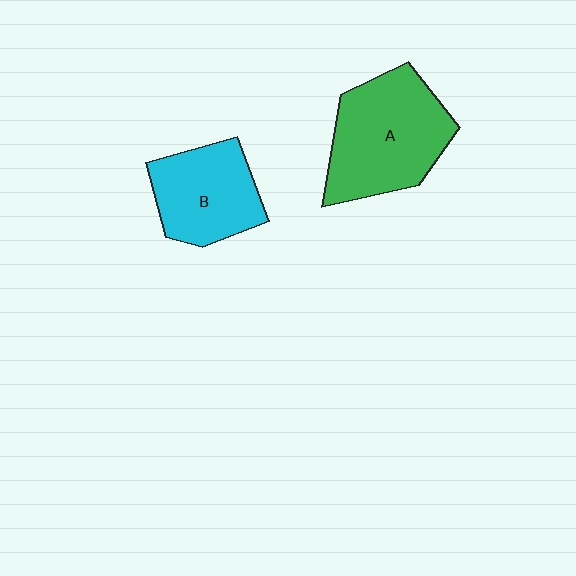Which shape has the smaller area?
Shape B (cyan).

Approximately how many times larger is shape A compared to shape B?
Approximately 1.4 times.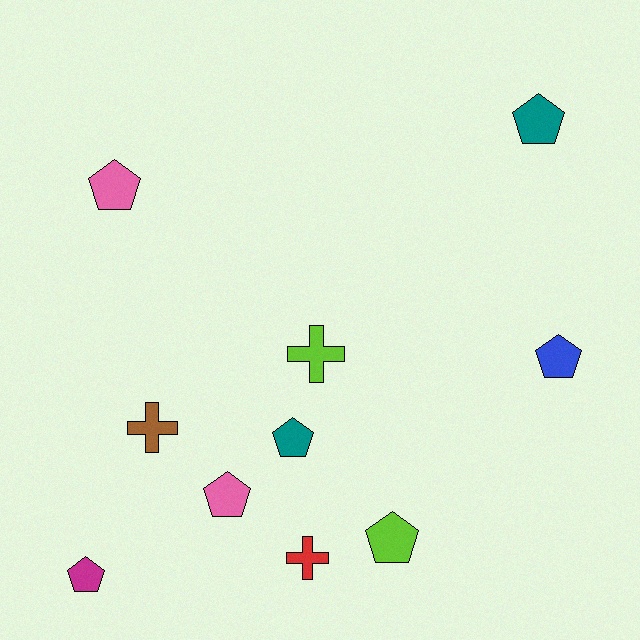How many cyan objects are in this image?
There are no cyan objects.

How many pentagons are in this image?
There are 7 pentagons.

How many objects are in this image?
There are 10 objects.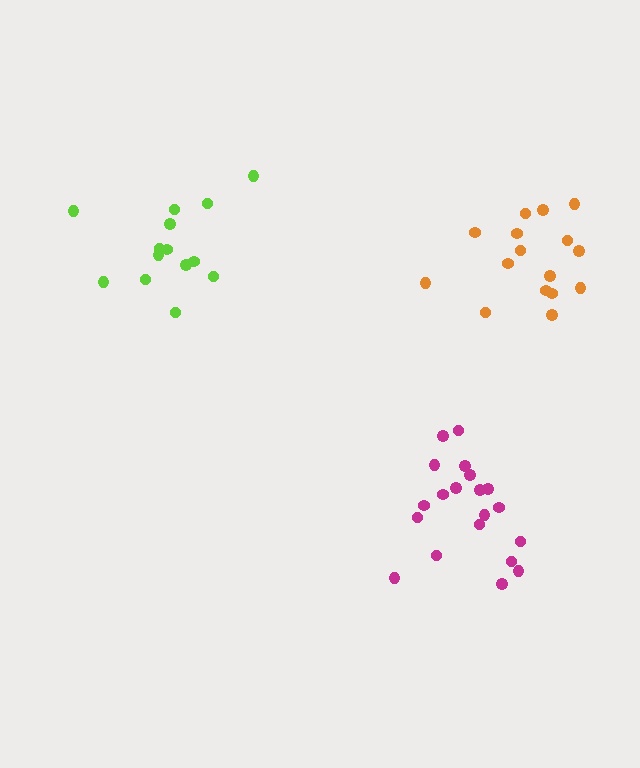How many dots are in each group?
Group 1: 14 dots, Group 2: 16 dots, Group 3: 20 dots (50 total).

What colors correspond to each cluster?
The clusters are colored: lime, orange, magenta.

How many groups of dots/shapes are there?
There are 3 groups.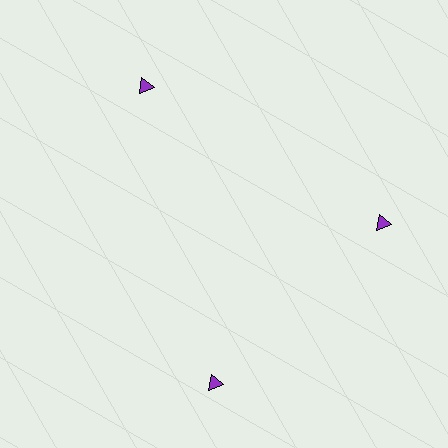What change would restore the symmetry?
The symmetry would be restored by rotating it back into even spacing with its neighbors so that all 3 triangles sit at equal angles and equal distance from the center.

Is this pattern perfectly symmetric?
No. The 3 purple triangles are arranged in a ring, but one element near the 7 o'clock position is rotated out of alignment along the ring, breaking the 3-fold rotational symmetry.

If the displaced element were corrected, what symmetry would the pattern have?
It would have 3-fold rotational symmetry — the pattern would map onto itself every 120 degrees.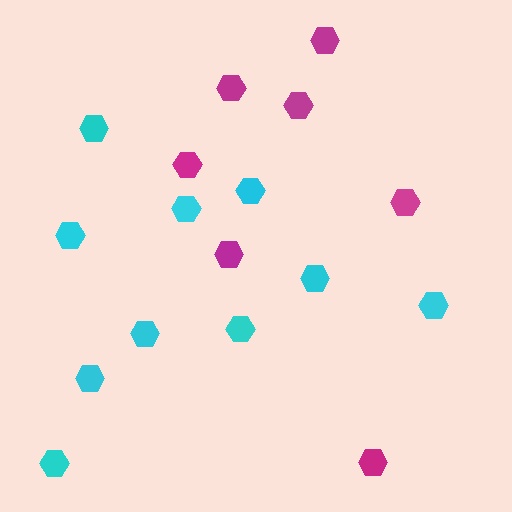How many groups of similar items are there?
There are 2 groups: one group of cyan hexagons (10) and one group of magenta hexagons (7).